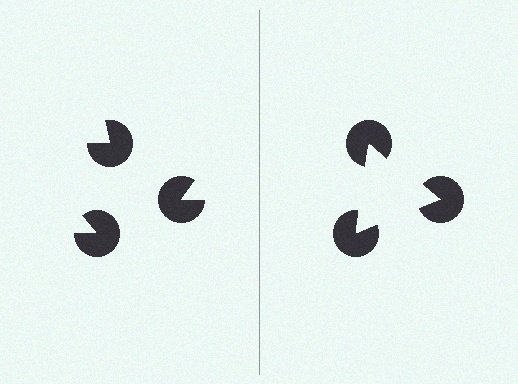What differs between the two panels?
The pac-man discs are positioned identically on both sides; only the wedge orientations differ. On the right they align to a triangle; on the left they are misaligned.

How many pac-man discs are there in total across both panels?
6 — 3 on each side.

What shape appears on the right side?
An illusory triangle.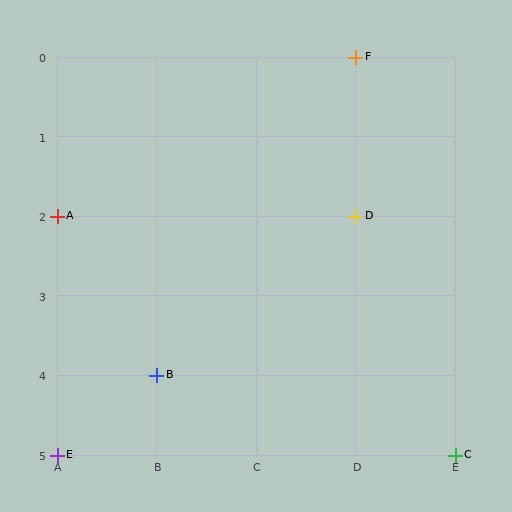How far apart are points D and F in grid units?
Points D and F are 2 rows apart.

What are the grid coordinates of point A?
Point A is at grid coordinates (A, 2).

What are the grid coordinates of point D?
Point D is at grid coordinates (D, 2).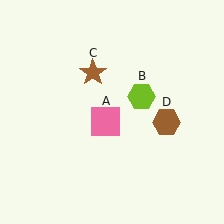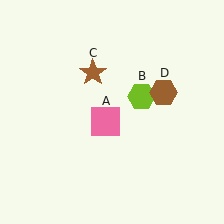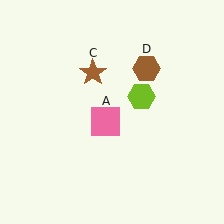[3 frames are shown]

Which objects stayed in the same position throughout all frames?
Pink square (object A) and lime hexagon (object B) and brown star (object C) remained stationary.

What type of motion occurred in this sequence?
The brown hexagon (object D) rotated counterclockwise around the center of the scene.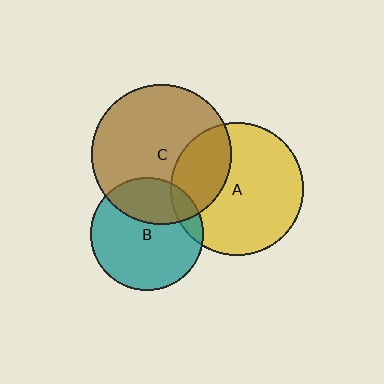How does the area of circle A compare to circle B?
Approximately 1.4 times.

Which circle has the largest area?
Circle C (brown).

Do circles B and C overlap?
Yes.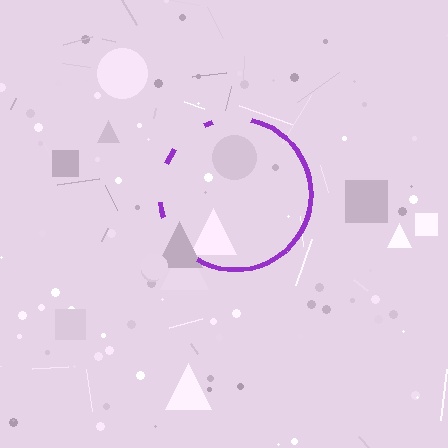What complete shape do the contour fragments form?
The contour fragments form a circle.